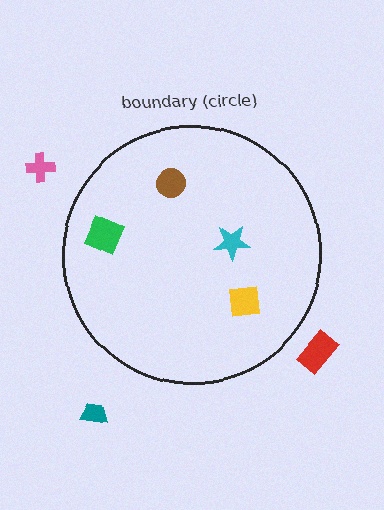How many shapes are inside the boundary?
4 inside, 3 outside.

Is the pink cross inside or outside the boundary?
Outside.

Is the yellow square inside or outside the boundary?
Inside.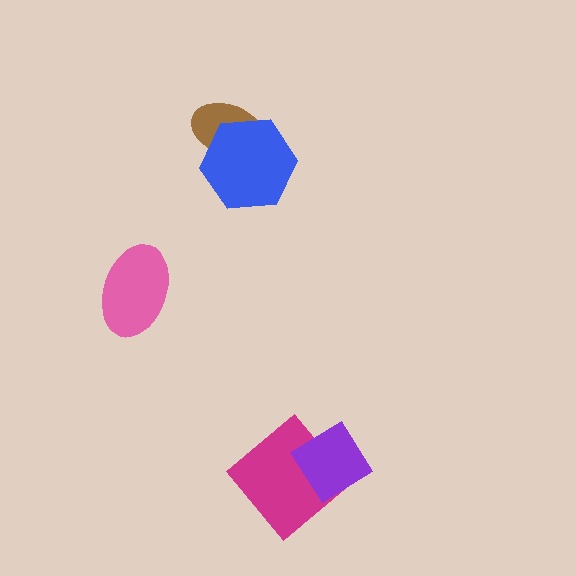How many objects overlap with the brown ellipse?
1 object overlaps with the brown ellipse.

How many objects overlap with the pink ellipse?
0 objects overlap with the pink ellipse.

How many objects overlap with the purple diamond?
1 object overlaps with the purple diamond.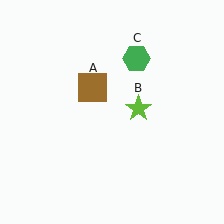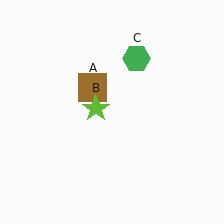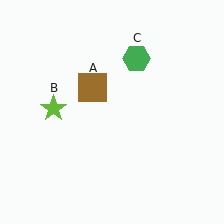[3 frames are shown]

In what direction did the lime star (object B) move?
The lime star (object B) moved left.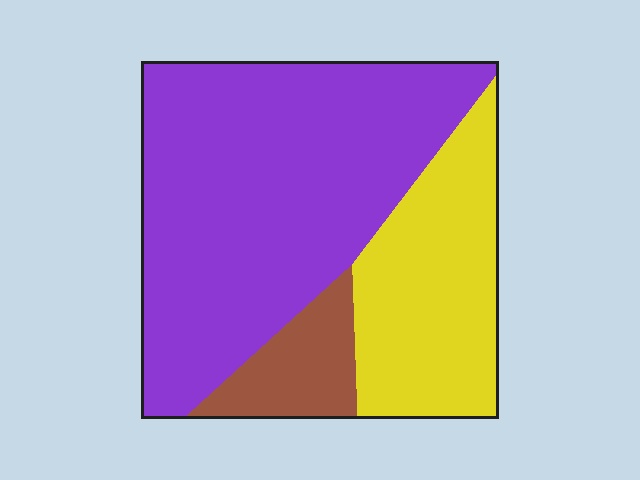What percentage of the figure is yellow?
Yellow takes up between a sixth and a third of the figure.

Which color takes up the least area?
Brown, at roughly 10%.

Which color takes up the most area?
Purple, at roughly 60%.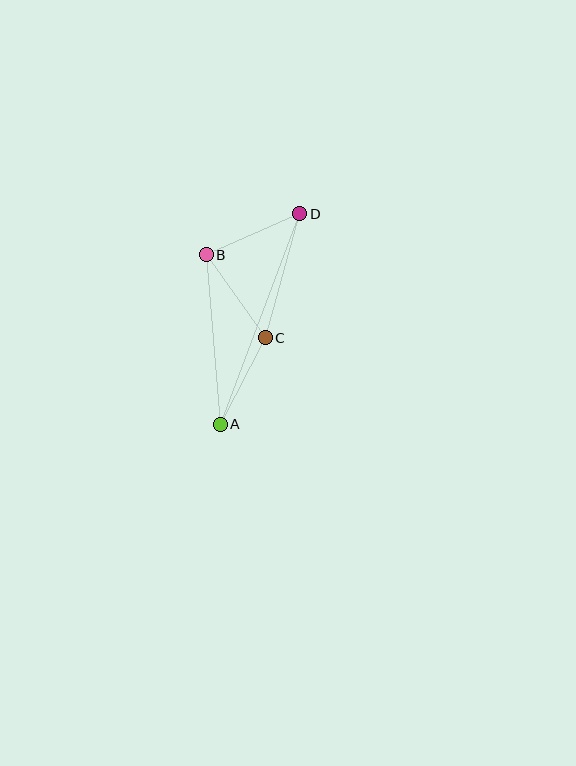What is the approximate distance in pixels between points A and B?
The distance between A and B is approximately 170 pixels.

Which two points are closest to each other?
Points A and C are closest to each other.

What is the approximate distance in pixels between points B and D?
The distance between B and D is approximately 102 pixels.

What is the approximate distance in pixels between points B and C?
The distance between B and C is approximately 102 pixels.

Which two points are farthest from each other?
Points A and D are farthest from each other.